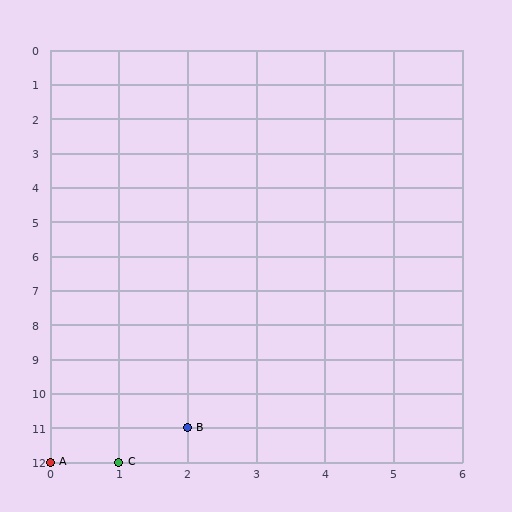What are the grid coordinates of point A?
Point A is at grid coordinates (0, 12).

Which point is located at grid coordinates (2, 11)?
Point B is at (2, 11).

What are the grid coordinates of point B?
Point B is at grid coordinates (2, 11).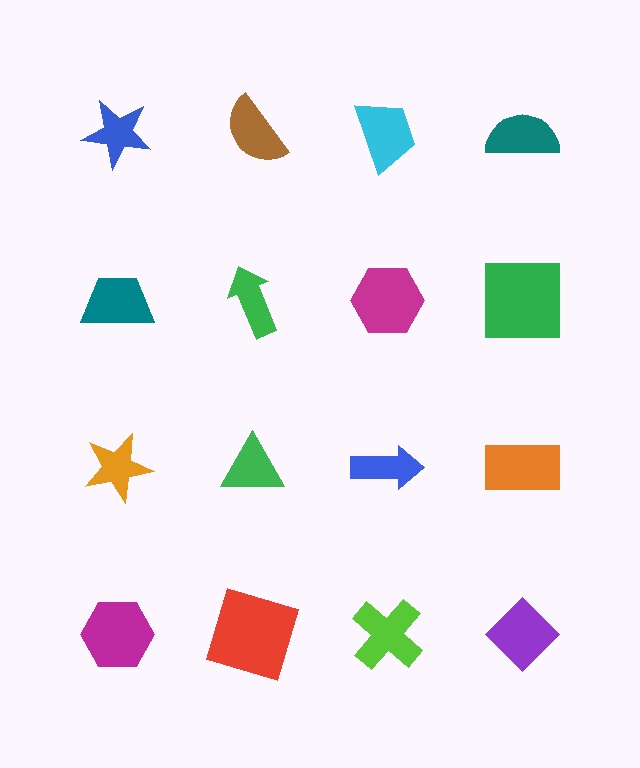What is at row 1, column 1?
A blue star.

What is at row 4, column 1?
A magenta hexagon.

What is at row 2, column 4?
A green square.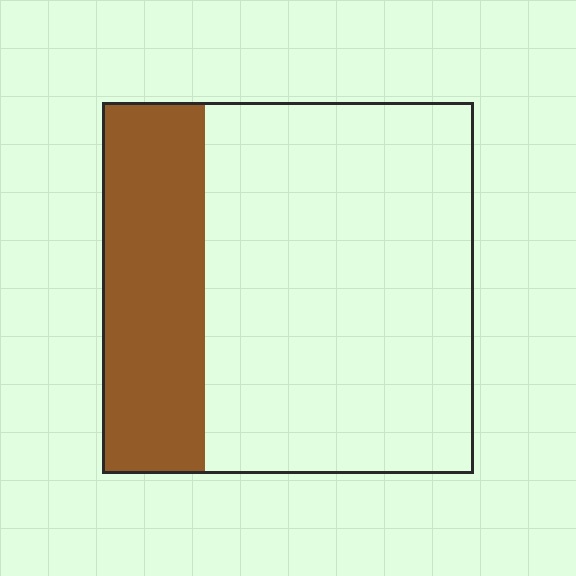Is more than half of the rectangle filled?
No.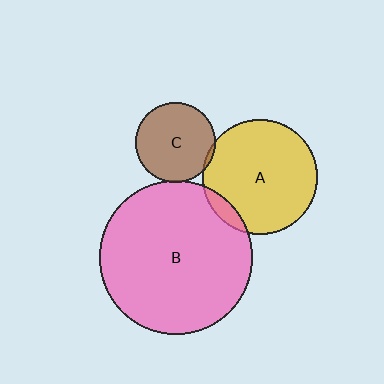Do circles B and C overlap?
Yes.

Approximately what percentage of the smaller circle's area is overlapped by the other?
Approximately 5%.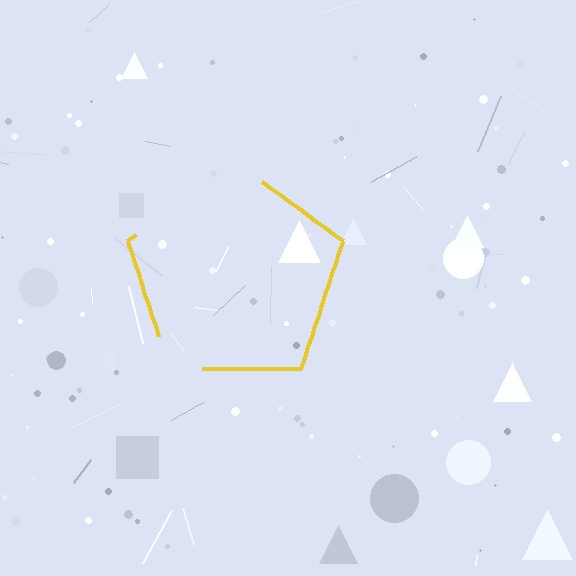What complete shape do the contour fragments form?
The contour fragments form a pentagon.